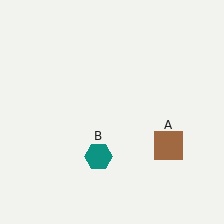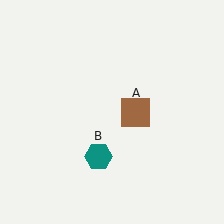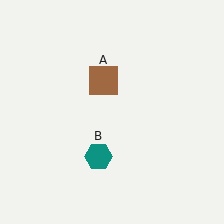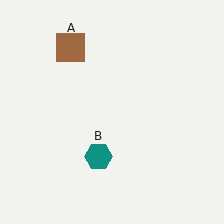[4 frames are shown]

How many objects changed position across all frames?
1 object changed position: brown square (object A).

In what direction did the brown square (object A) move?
The brown square (object A) moved up and to the left.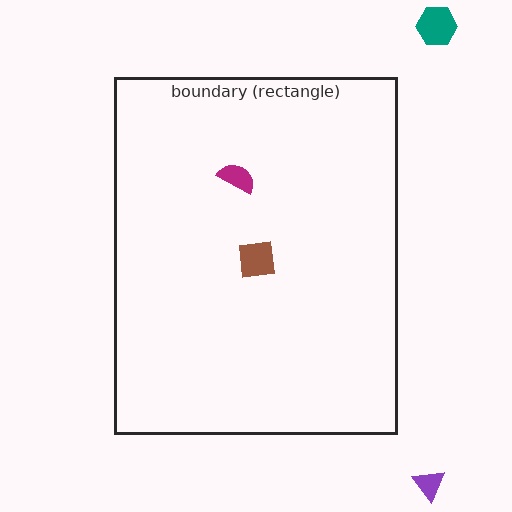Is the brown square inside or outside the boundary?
Inside.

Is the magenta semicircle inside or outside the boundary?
Inside.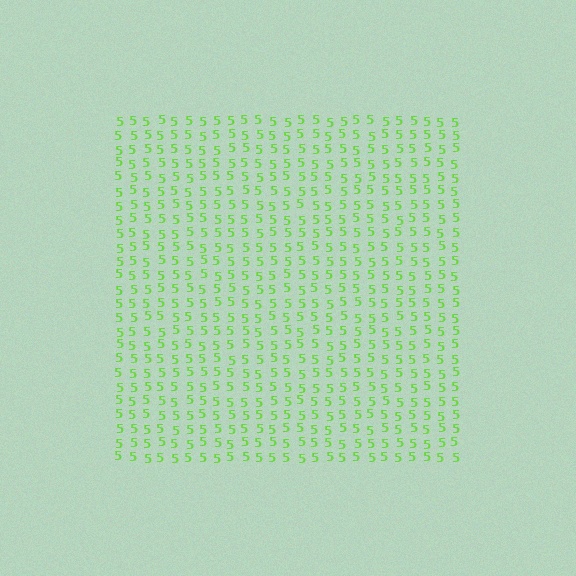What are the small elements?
The small elements are digit 5's.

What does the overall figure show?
The overall figure shows a square.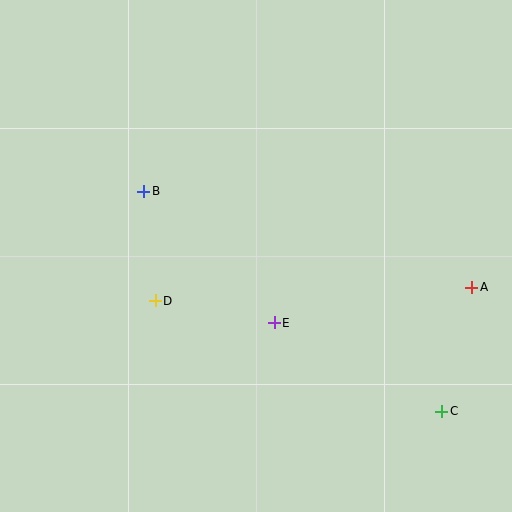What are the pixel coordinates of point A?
Point A is at (472, 287).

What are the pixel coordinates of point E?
Point E is at (274, 323).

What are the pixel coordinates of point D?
Point D is at (155, 301).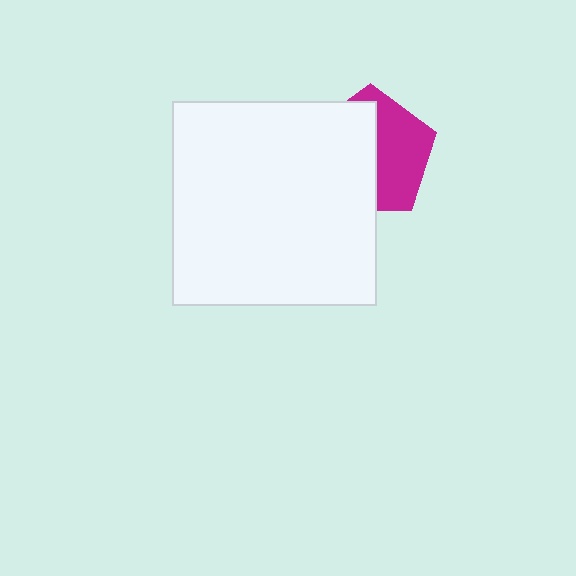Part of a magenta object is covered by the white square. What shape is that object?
It is a pentagon.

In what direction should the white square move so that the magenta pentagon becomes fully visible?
The white square should move left. That is the shortest direction to clear the overlap and leave the magenta pentagon fully visible.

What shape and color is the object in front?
The object in front is a white square.